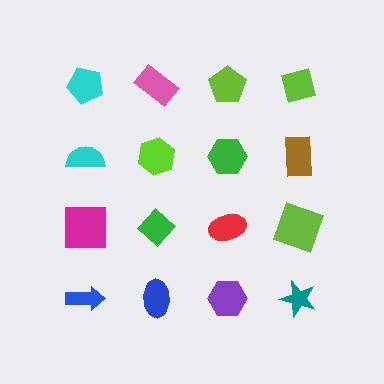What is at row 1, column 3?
A lime pentagon.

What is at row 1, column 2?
A pink rectangle.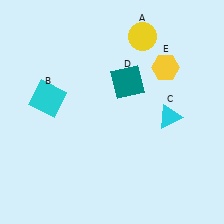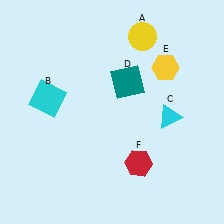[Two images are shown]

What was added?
A red hexagon (F) was added in Image 2.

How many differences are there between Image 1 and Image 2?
There is 1 difference between the two images.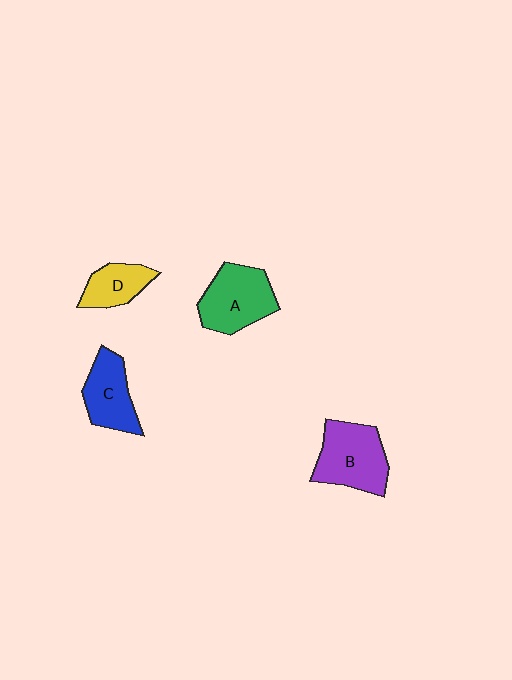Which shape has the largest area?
Shape B (purple).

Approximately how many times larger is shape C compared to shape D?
Approximately 1.3 times.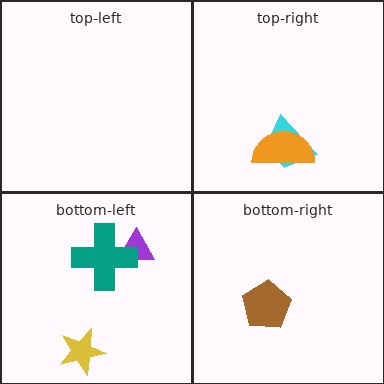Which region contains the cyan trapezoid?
The top-right region.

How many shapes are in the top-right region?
2.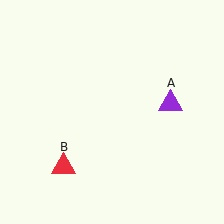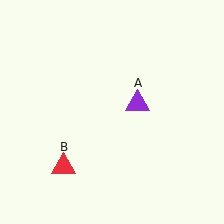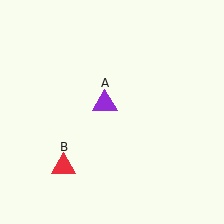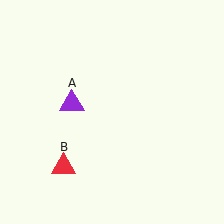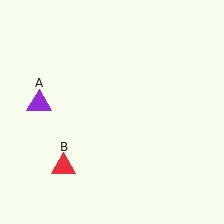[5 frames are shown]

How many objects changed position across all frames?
1 object changed position: purple triangle (object A).